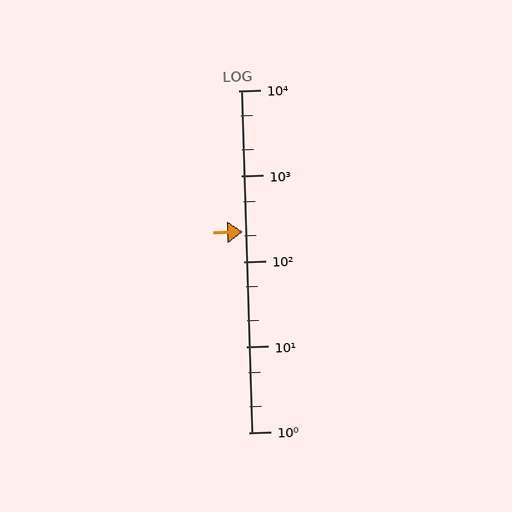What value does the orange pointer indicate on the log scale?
The pointer indicates approximately 220.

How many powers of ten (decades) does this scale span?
The scale spans 4 decades, from 1 to 10000.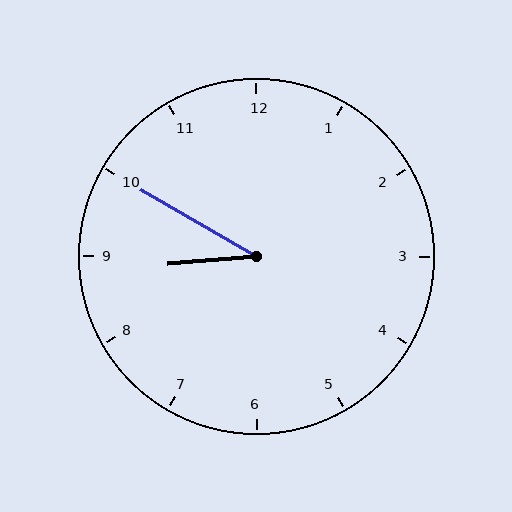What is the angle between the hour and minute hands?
Approximately 35 degrees.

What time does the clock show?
8:50.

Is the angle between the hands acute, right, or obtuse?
It is acute.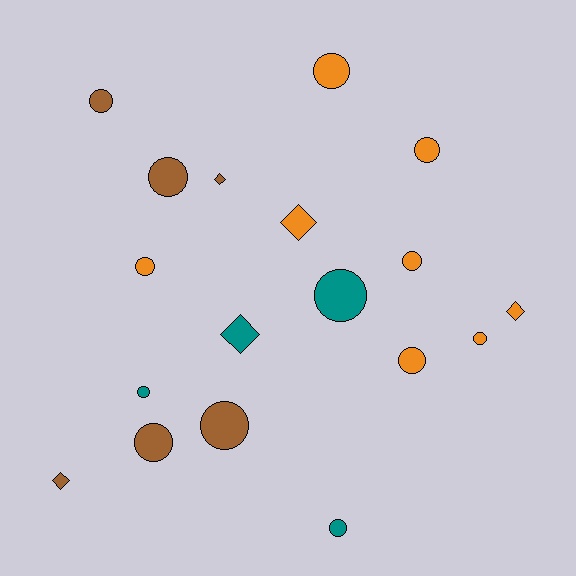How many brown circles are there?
There are 4 brown circles.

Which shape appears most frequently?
Circle, with 13 objects.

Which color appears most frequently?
Orange, with 8 objects.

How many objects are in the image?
There are 18 objects.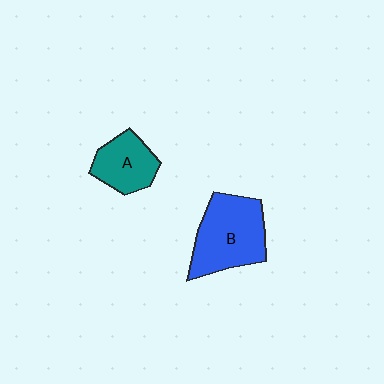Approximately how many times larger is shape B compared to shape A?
Approximately 1.6 times.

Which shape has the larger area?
Shape B (blue).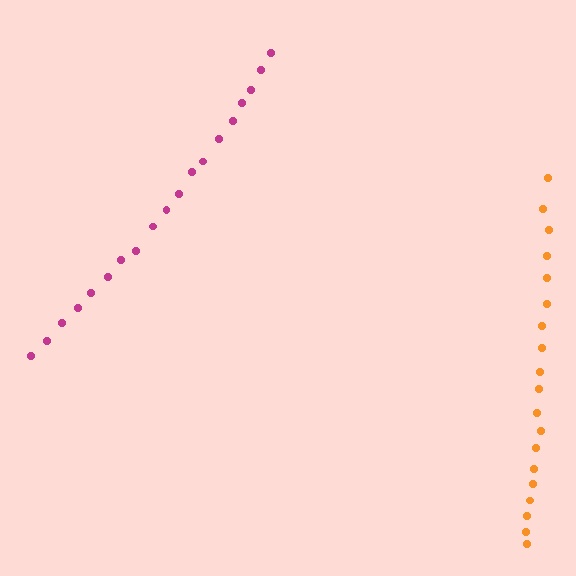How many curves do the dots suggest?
There are 2 distinct paths.